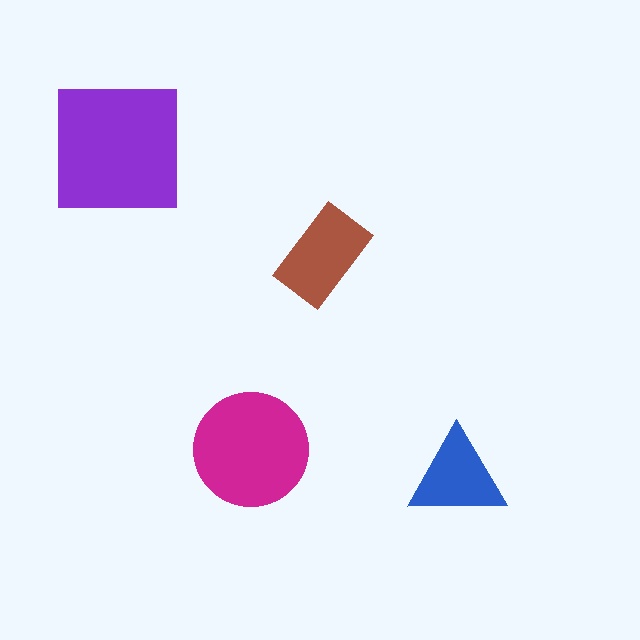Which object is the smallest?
The blue triangle.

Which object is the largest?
The purple square.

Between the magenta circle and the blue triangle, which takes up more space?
The magenta circle.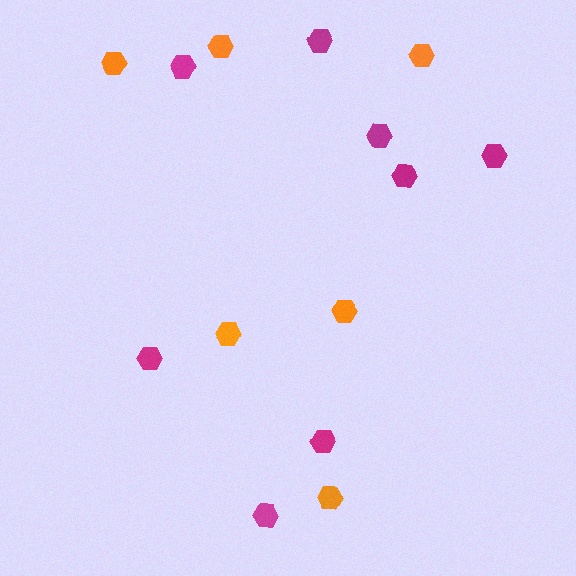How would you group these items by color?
There are 2 groups: one group of magenta hexagons (8) and one group of orange hexagons (6).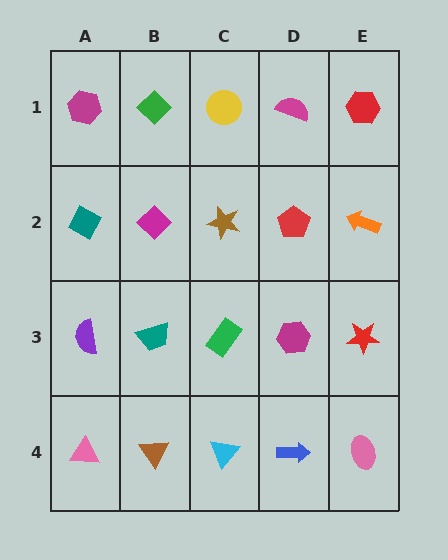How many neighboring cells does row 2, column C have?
4.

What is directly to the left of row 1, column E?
A magenta semicircle.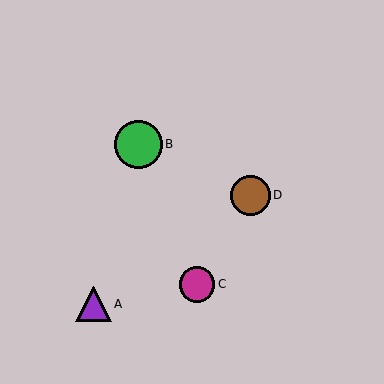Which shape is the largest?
The green circle (labeled B) is the largest.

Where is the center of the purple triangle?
The center of the purple triangle is at (94, 304).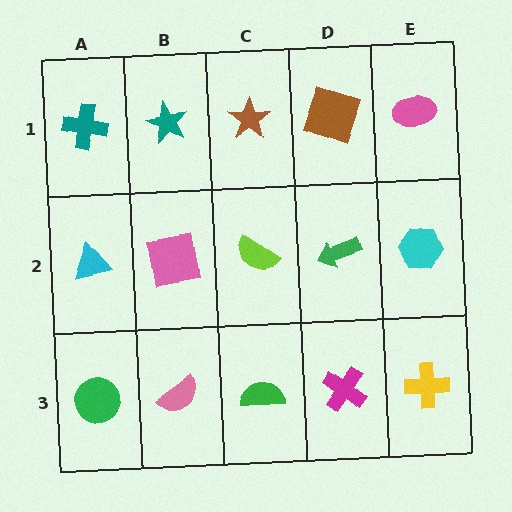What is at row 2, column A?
A cyan triangle.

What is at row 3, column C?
A green semicircle.